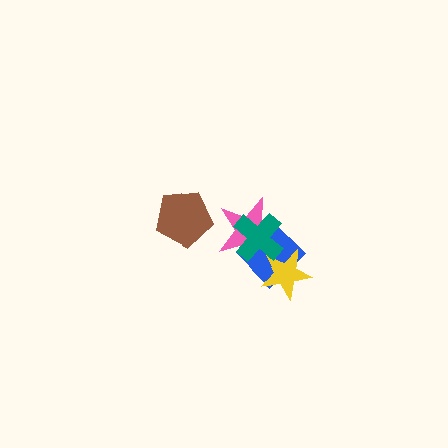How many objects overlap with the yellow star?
3 objects overlap with the yellow star.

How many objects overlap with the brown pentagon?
0 objects overlap with the brown pentagon.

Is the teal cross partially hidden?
No, no other shape covers it.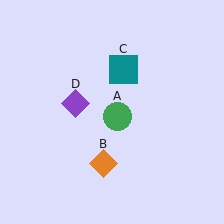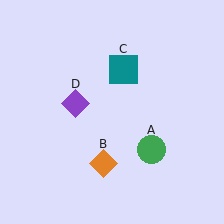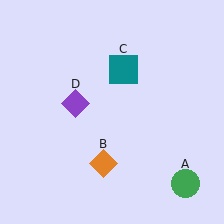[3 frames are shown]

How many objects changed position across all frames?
1 object changed position: green circle (object A).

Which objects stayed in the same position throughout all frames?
Orange diamond (object B) and teal square (object C) and purple diamond (object D) remained stationary.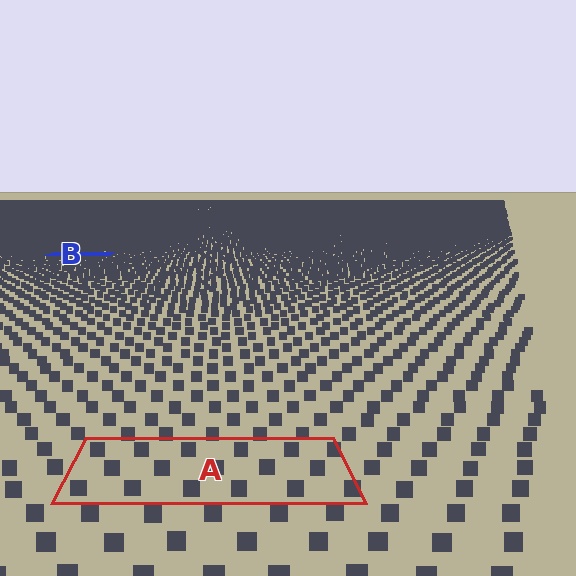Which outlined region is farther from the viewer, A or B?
Region B is farther from the viewer — the texture elements inside it appear smaller and more densely packed.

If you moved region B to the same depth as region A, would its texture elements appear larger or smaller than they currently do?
They would appear larger. At a closer depth, the same texture elements are projected at a bigger on-screen size.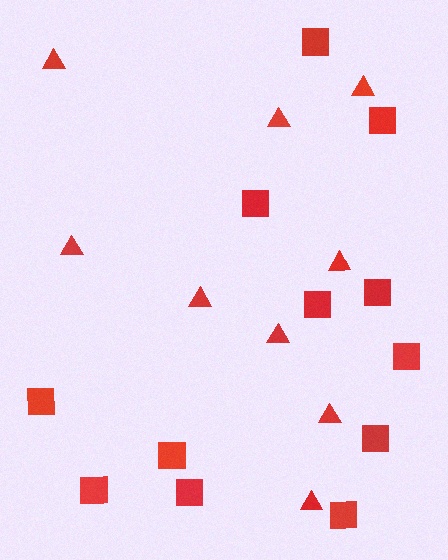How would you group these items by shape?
There are 2 groups: one group of triangles (9) and one group of squares (12).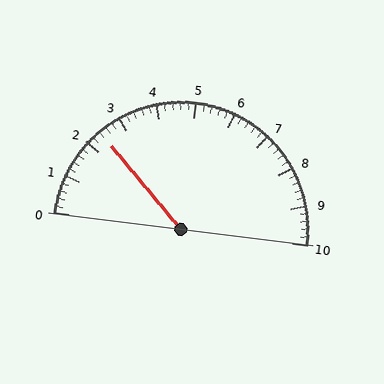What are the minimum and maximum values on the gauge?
The gauge ranges from 0 to 10.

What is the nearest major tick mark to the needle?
The nearest major tick mark is 2.